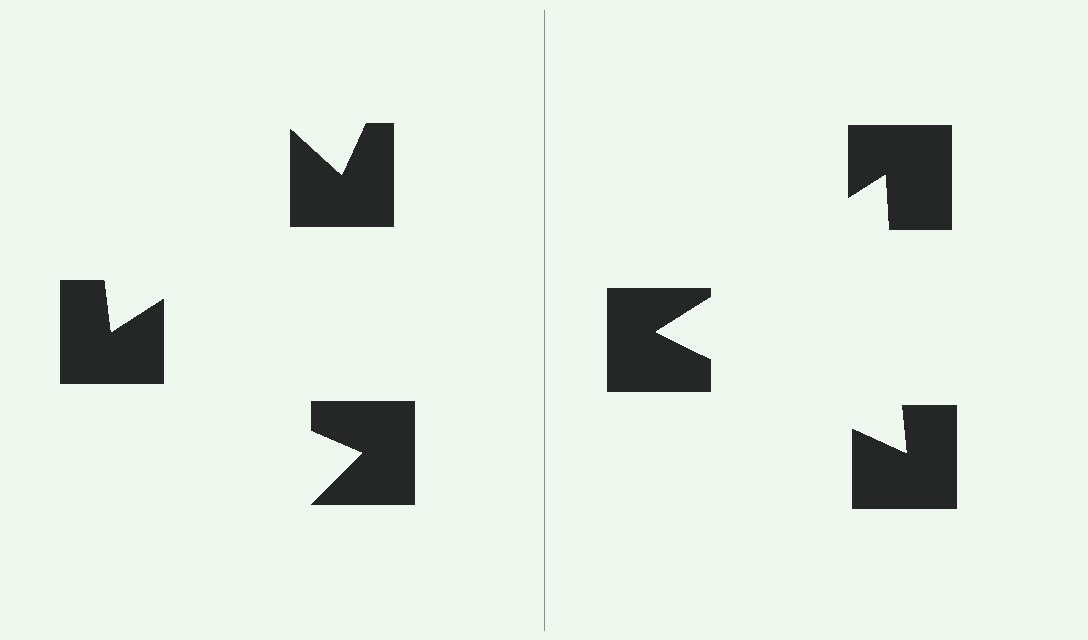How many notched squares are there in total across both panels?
6 — 3 on each side.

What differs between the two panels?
The notched squares are positioned identically on both sides; only the wedge orientations differ. On the right they align to a triangle; on the left they are misaligned.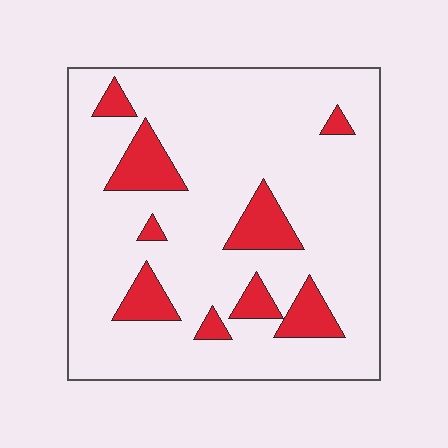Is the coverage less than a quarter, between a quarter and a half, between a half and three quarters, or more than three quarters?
Less than a quarter.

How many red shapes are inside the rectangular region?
9.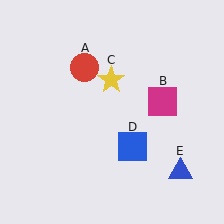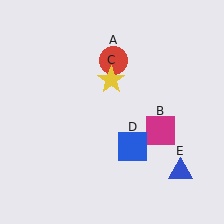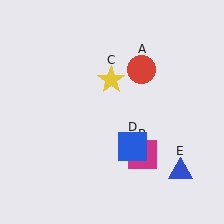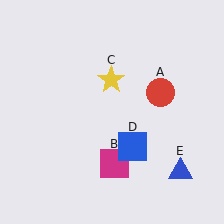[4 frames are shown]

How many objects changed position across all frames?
2 objects changed position: red circle (object A), magenta square (object B).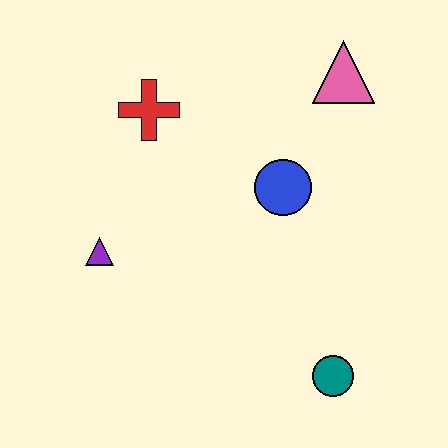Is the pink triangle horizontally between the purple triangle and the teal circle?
No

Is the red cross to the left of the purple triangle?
No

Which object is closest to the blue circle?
The pink triangle is closest to the blue circle.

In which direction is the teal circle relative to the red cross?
The teal circle is below the red cross.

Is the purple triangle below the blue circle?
Yes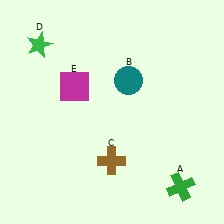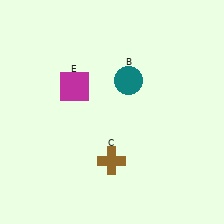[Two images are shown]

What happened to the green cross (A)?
The green cross (A) was removed in Image 2. It was in the bottom-right area of Image 1.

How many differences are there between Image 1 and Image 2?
There are 2 differences between the two images.